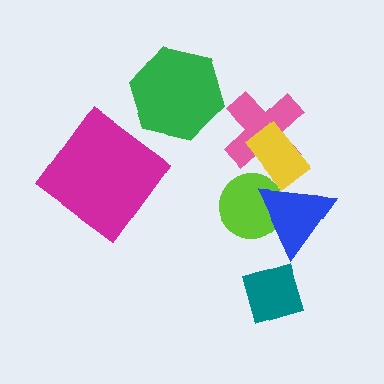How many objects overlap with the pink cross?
1 object overlaps with the pink cross.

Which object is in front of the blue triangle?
The yellow rectangle is in front of the blue triangle.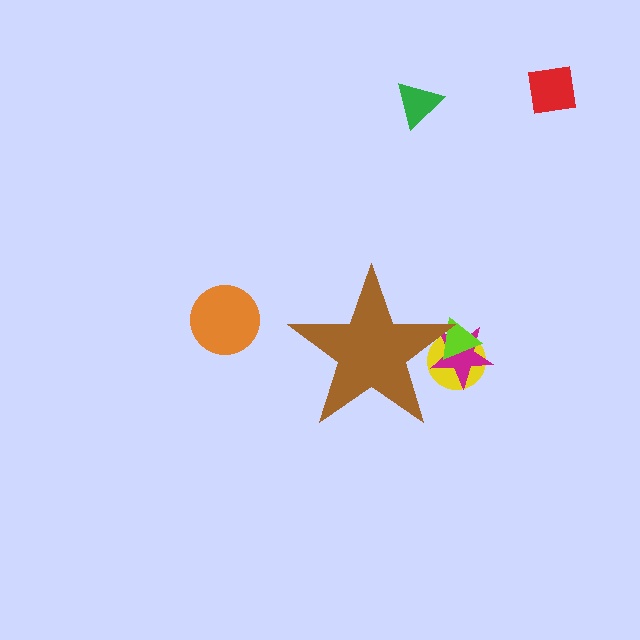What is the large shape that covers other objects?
A brown star.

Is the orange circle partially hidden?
No, the orange circle is fully visible.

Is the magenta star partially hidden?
Yes, the magenta star is partially hidden behind the brown star.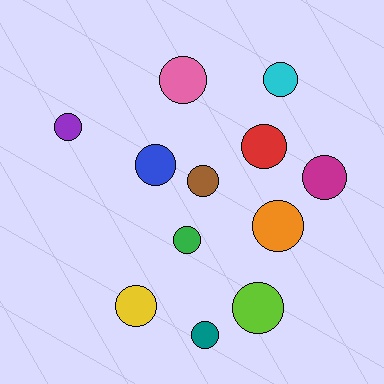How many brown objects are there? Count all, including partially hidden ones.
There is 1 brown object.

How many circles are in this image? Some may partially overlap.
There are 12 circles.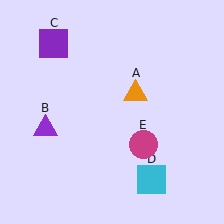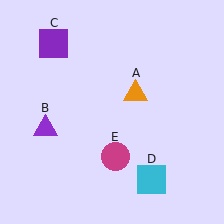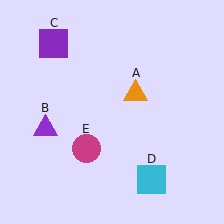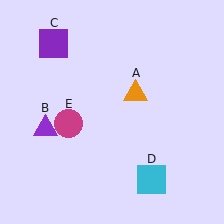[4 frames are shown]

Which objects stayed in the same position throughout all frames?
Orange triangle (object A) and purple triangle (object B) and purple square (object C) and cyan square (object D) remained stationary.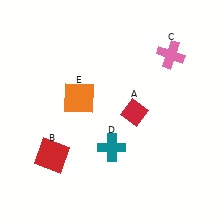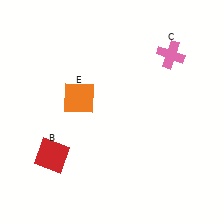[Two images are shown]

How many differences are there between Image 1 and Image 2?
There are 2 differences between the two images.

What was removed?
The teal cross (D), the red diamond (A) were removed in Image 2.